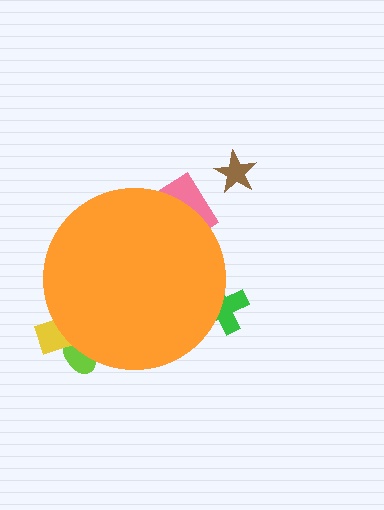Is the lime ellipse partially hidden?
Yes, the lime ellipse is partially hidden behind the orange circle.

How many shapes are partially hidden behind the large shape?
4 shapes are partially hidden.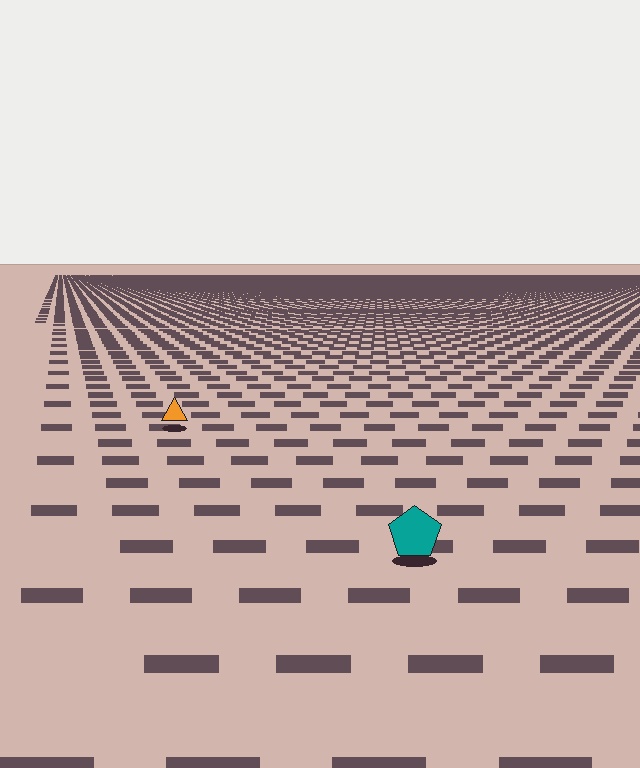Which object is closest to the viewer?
The teal pentagon is closest. The texture marks near it are larger and more spread out.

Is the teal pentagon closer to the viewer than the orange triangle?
Yes. The teal pentagon is closer — you can tell from the texture gradient: the ground texture is coarser near it.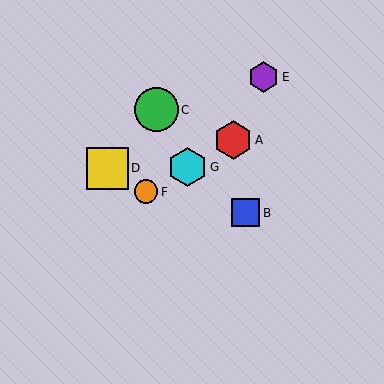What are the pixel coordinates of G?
Object G is at (187, 167).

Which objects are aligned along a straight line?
Objects A, F, G are aligned along a straight line.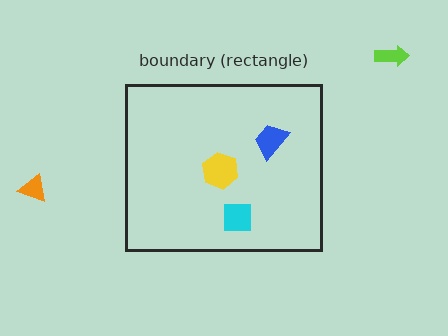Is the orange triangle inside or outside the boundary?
Outside.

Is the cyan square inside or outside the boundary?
Inside.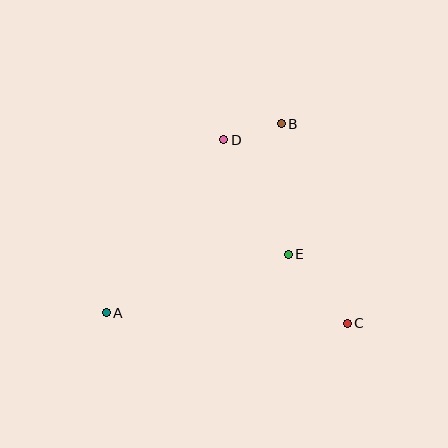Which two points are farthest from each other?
Points A and B are farthest from each other.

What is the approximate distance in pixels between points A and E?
The distance between A and E is approximately 191 pixels.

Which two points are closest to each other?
Points B and D are closest to each other.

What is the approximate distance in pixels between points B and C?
The distance between B and C is approximately 210 pixels.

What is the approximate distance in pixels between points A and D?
The distance between A and D is approximately 209 pixels.